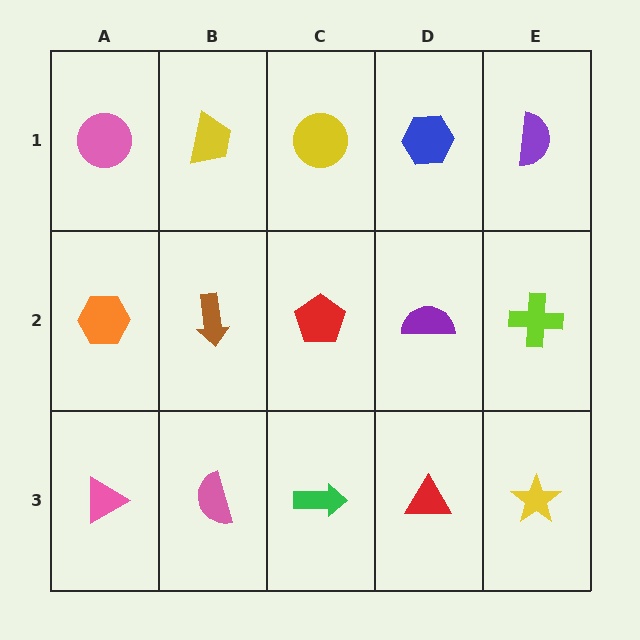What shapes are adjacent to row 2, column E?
A purple semicircle (row 1, column E), a yellow star (row 3, column E), a purple semicircle (row 2, column D).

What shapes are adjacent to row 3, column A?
An orange hexagon (row 2, column A), a pink semicircle (row 3, column B).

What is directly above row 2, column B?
A yellow trapezoid.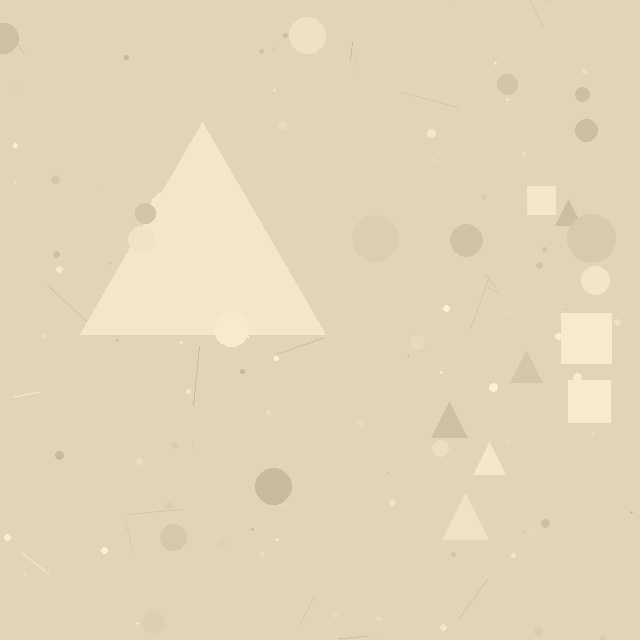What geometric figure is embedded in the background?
A triangle is embedded in the background.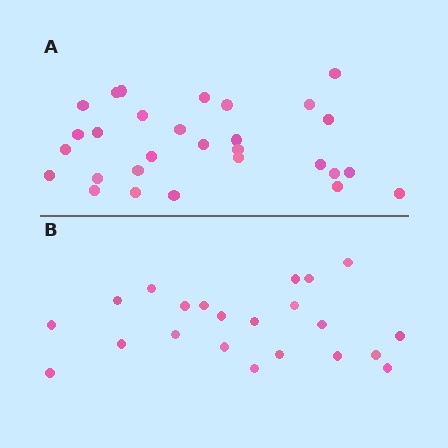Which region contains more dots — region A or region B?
Region A (the top region) has more dots.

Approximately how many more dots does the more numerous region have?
Region A has roughly 8 or so more dots than region B.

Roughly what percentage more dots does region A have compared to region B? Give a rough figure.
About 30% more.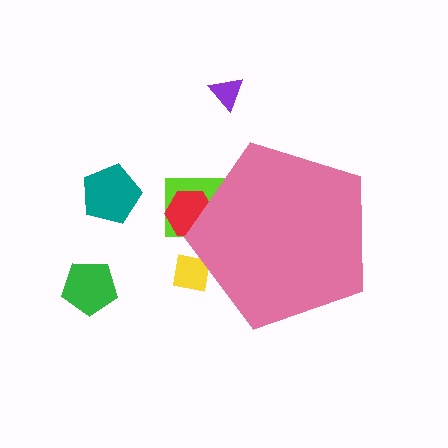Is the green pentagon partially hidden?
No, the green pentagon is fully visible.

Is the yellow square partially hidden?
Yes, the yellow square is partially hidden behind the pink pentagon.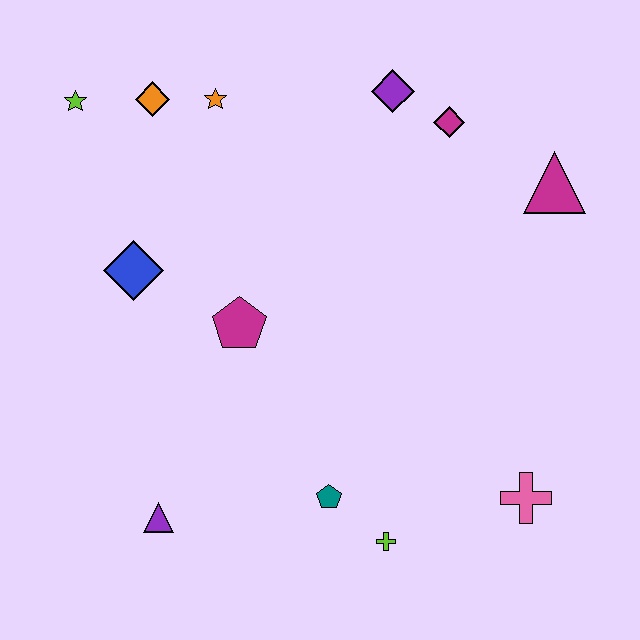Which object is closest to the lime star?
The orange diamond is closest to the lime star.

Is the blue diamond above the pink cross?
Yes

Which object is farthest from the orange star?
The pink cross is farthest from the orange star.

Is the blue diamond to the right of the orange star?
No